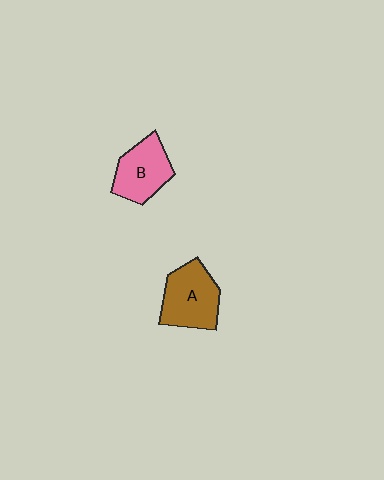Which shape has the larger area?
Shape A (brown).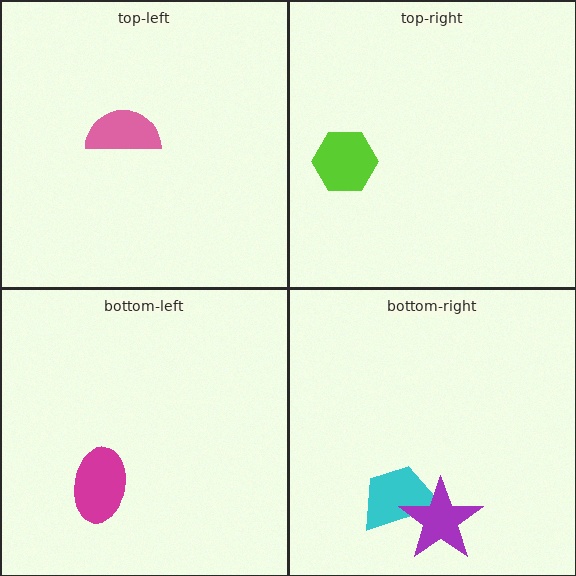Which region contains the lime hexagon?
The top-right region.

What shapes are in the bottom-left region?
The magenta ellipse.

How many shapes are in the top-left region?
1.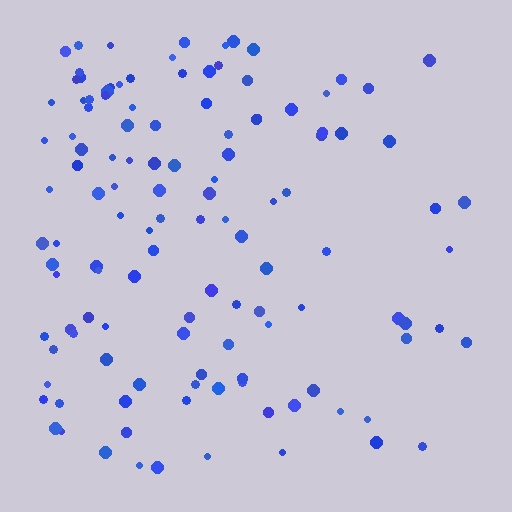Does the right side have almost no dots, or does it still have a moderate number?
Still a moderate number, just noticeably fewer than the left.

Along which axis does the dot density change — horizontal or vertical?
Horizontal.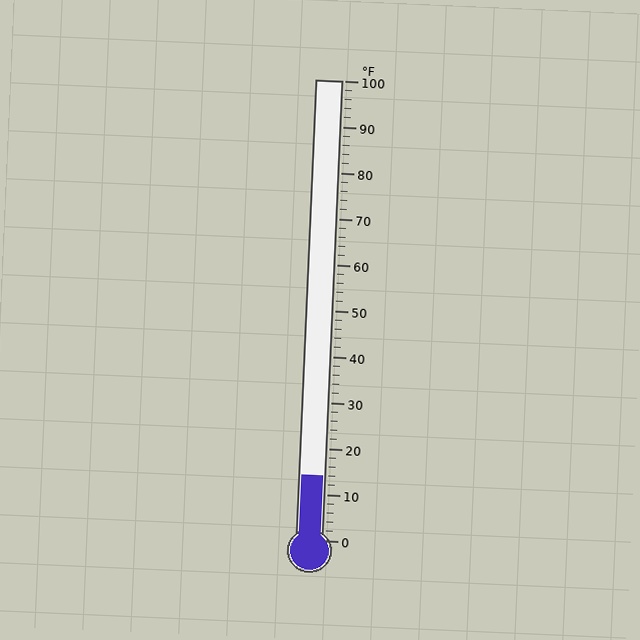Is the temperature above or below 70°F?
The temperature is below 70°F.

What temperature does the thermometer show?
The thermometer shows approximately 14°F.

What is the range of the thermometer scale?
The thermometer scale ranges from 0°F to 100°F.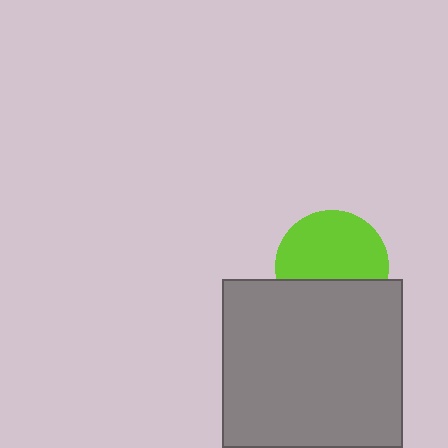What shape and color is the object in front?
The object in front is a gray rectangle.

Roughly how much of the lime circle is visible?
About half of it is visible (roughly 64%).